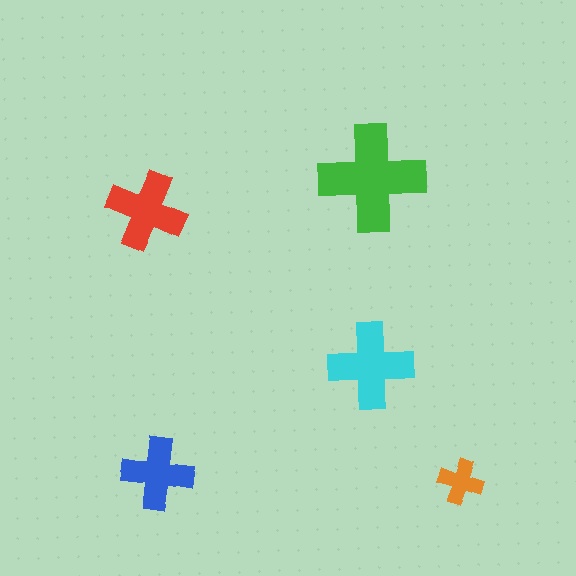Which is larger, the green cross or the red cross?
The green one.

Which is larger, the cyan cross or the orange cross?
The cyan one.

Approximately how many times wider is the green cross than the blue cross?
About 1.5 times wider.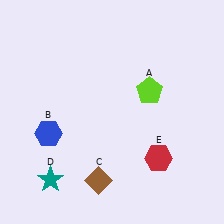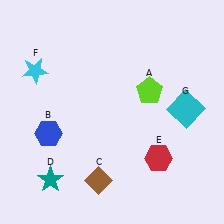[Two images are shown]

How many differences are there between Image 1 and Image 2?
There are 2 differences between the two images.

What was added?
A cyan star (F), a cyan square (G) were added in Image 2.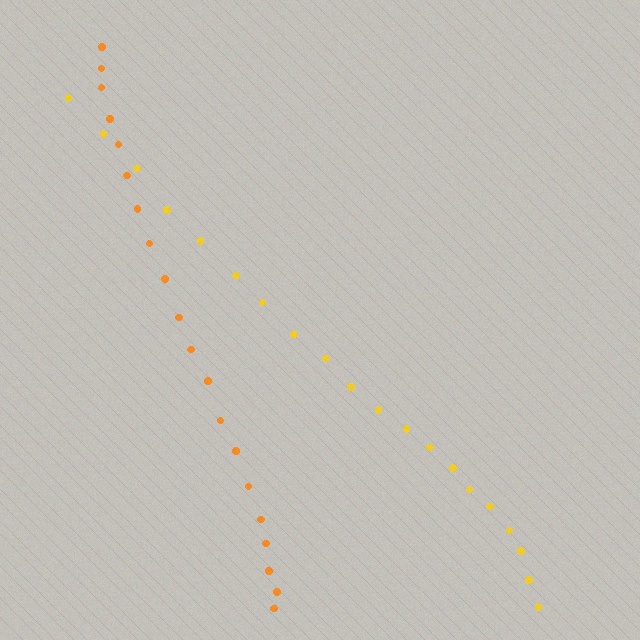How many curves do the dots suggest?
There are 2 distinct paths.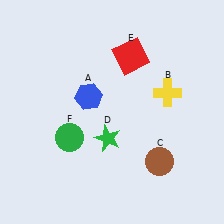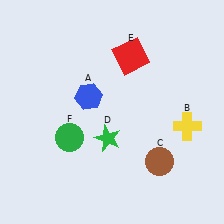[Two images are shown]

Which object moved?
The yellow cross (B) moved down.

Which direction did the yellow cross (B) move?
The yellow cross (B) moved down.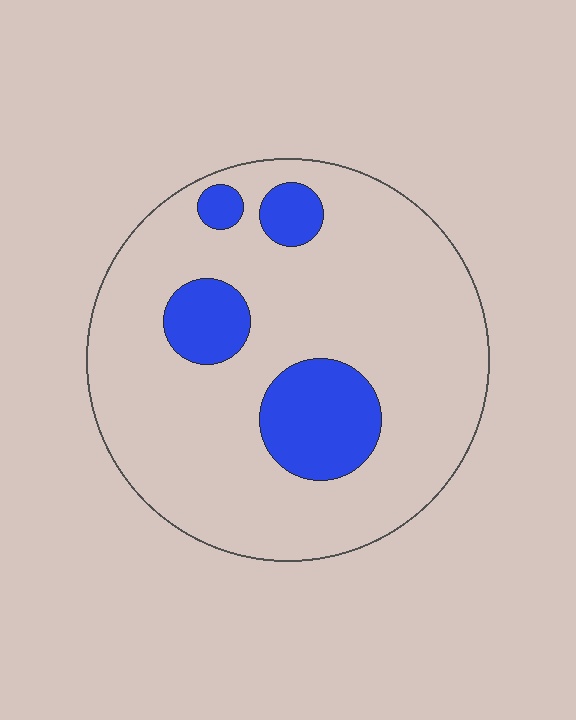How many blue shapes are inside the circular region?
4.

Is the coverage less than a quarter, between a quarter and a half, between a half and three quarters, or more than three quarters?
Less than a quarter.